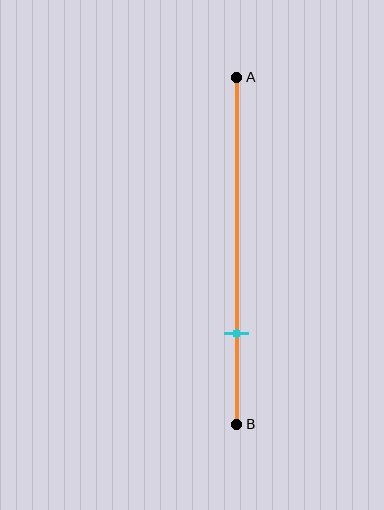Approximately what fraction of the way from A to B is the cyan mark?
The cyan mark is approximately 75% of the way from A to B.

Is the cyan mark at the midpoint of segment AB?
No, the mark is at about 75% from A, not at the 50% midpoint.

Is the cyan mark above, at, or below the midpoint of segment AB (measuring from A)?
The cyan mark is below the midpoint of segment AB.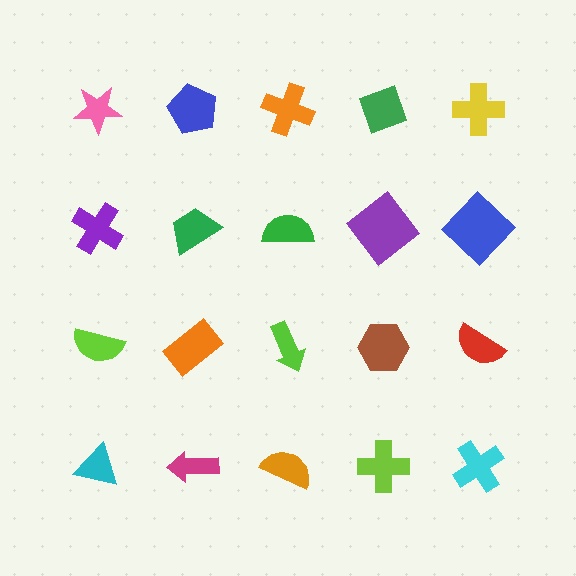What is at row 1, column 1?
A pink star.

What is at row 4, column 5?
A cyan cross.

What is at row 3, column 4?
A brown hexagon.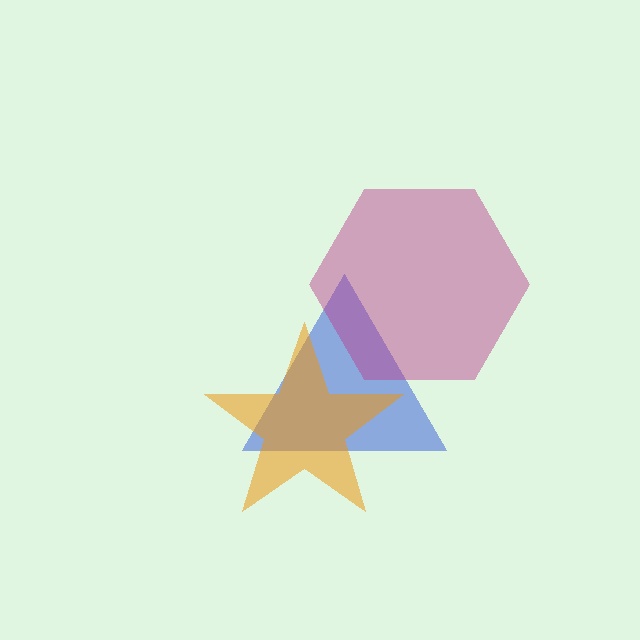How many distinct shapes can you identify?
There are 3 distinct shapes: a blue triangle, an orange star, a magenta hexagon.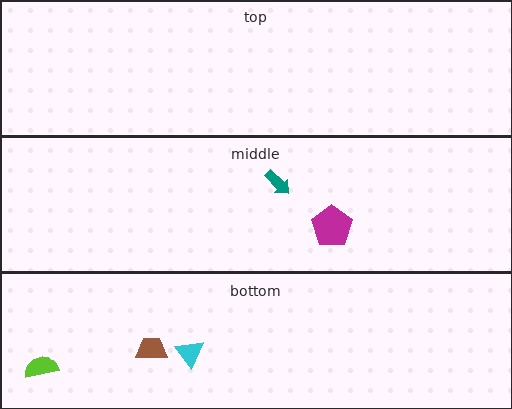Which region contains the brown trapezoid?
The bottom region.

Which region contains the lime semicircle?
The bottom region.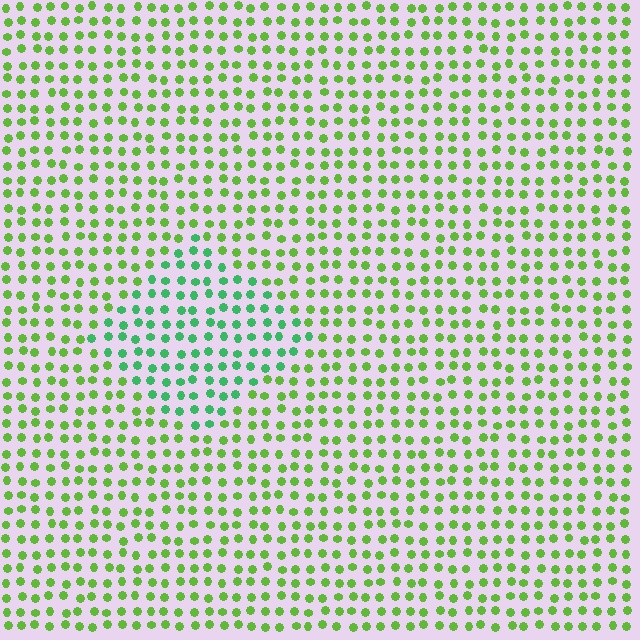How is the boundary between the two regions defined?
The boundary is defined purely by a slight shift in hue (about 39 degrees). Spacing, size, and orientation are identical on both sides.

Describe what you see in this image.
The image is filled with small lime elements in a uniform arrangement. A diamond-shaped region is visible where the elements are tinted to a slightly different hue, forming a subtle color boundary.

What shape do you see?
I see a diamond.